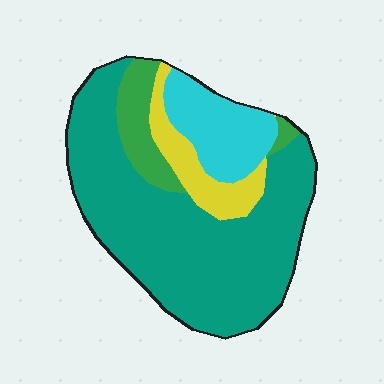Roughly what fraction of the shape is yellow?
Yellow covers about 10% of the shape.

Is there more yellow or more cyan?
Cyan.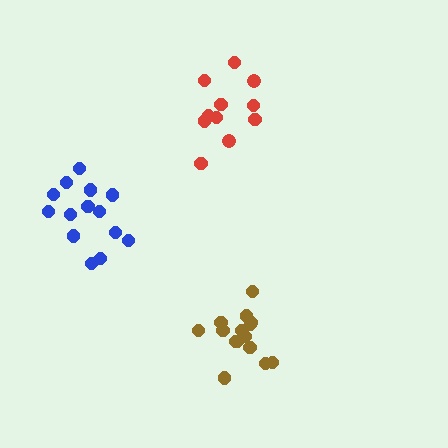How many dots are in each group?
Group 1: 11 dots, Group 2: 14 dots, Group 3: 15 dots (40 total).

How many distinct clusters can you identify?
There are 3 distinct clusters.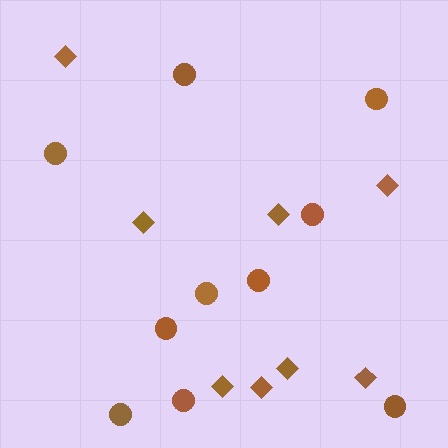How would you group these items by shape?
There are 2 groups: one group of diamonds (8) and one group of circles (10).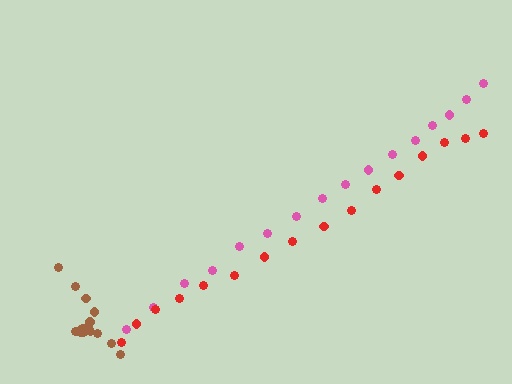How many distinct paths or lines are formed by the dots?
There are 3 distinct paths.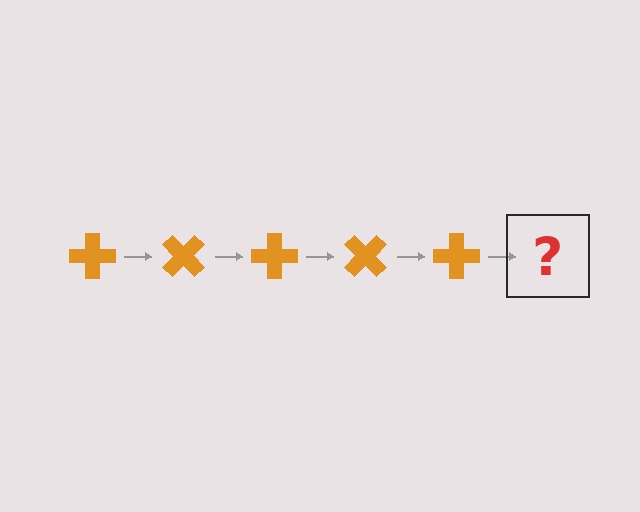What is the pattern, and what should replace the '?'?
The pattern is that the cross rotates 45 degrees each step. The '?' should be an orange cross rotated 225 degrees.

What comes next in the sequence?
The next element should be an orange cross rotated 225 degrees.